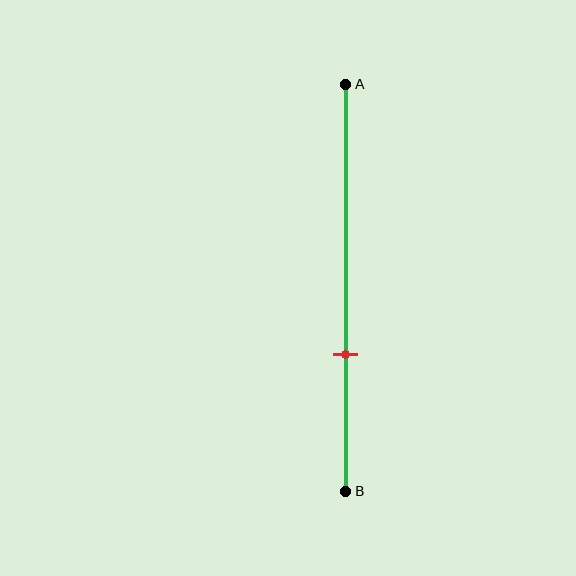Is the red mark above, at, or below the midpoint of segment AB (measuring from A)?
The red mark is below the midpoint of segment AB.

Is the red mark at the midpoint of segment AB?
No, the mark is at about 65% from A, not at the 50% midpoint.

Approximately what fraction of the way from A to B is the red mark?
The red mark is approximately 65% of the way from A to B.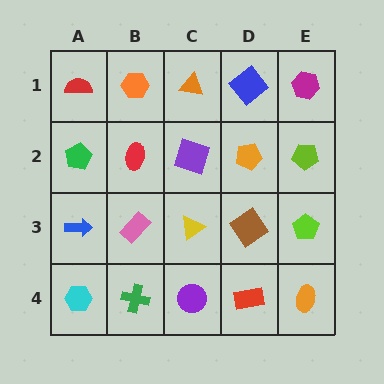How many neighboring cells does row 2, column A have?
3.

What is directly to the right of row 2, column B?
A purple square.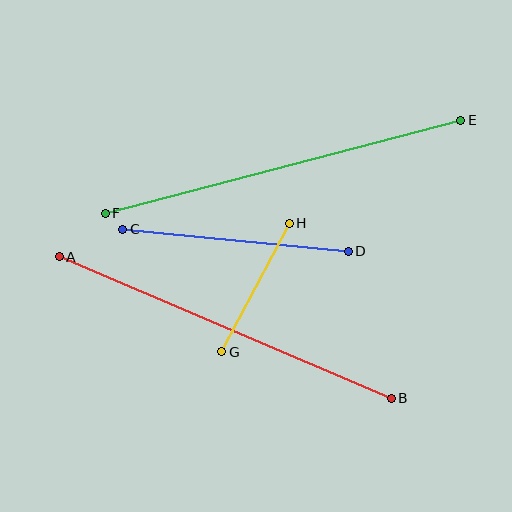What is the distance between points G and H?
The distance is approximately 146 pixels.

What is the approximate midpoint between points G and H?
The midpoint is at approximately (255, 288) pixels.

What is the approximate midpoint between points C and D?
The midpoint is at approximately (236, 240) pixels.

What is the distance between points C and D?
The distance is approximately 226 pixels.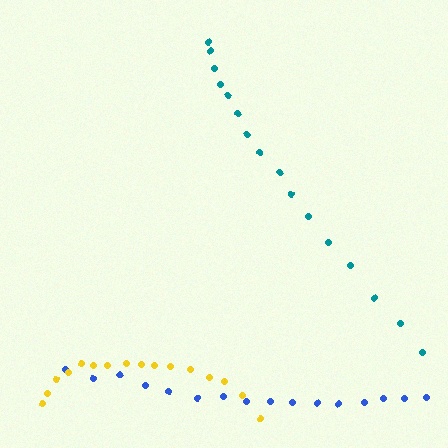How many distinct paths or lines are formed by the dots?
There are 3 distinct paths.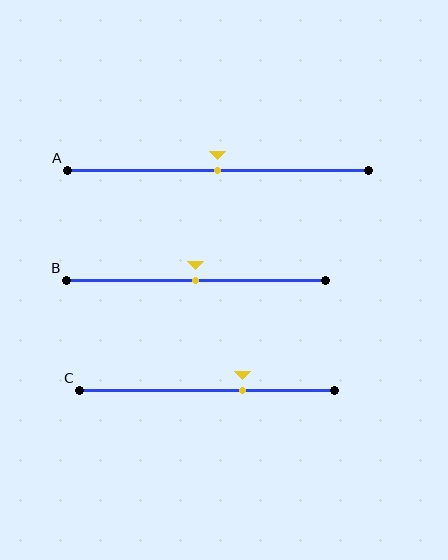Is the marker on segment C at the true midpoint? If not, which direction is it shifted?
No, the marker on segment C is shifted to the right by about 14% of the segment length.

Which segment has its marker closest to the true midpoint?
Segment A has its marker closest to the true midpoint.